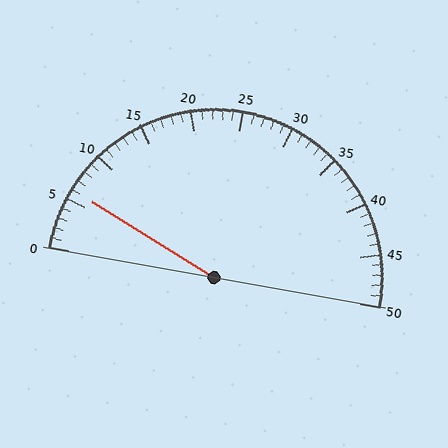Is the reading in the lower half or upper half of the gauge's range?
The reading is in the lower half of the range (0 to 50).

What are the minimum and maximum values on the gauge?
The gauge ranges from 0 to 50.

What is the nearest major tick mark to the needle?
The nearest major tick mark is 5.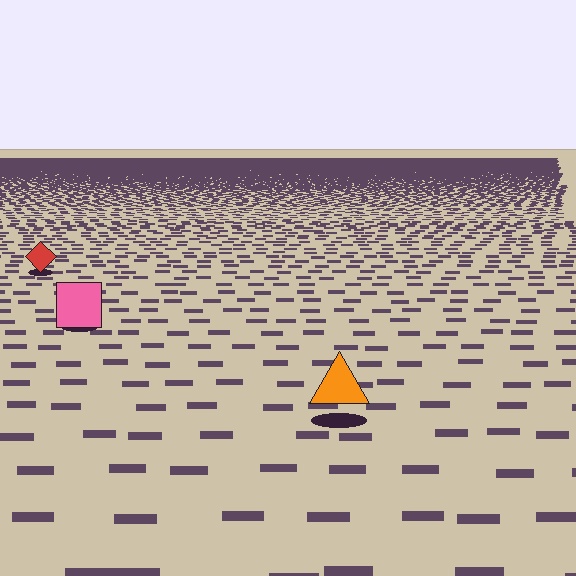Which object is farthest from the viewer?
The red diamond is farthest from the viewer. It appears smaller and the ground texture around it is denser.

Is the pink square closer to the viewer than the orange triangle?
No. The orange triangle is closer — you can tell from the texture gradient: the ground texture is coarser near it.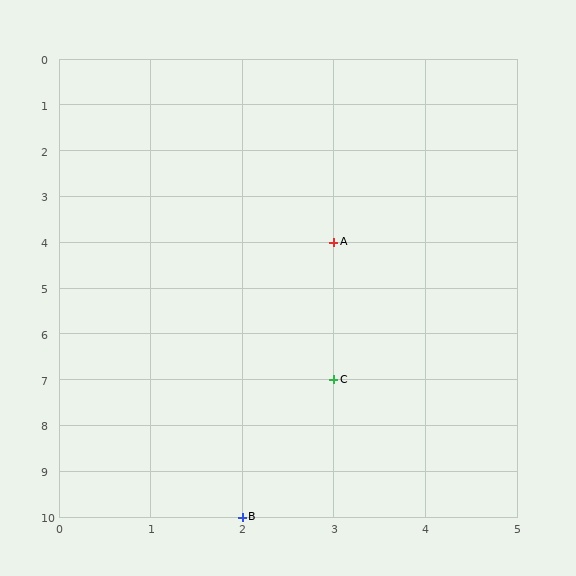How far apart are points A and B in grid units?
Points A and B are 1 column and 6 rows apart (about 6.1 grid units diagonally).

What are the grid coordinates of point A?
Point A is at grid coordinates (3, 4).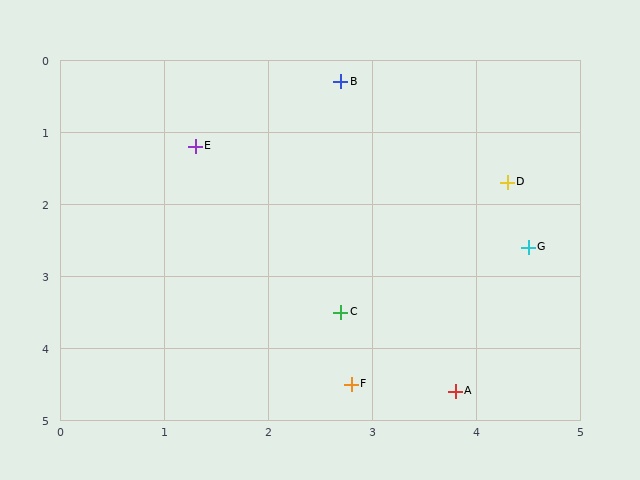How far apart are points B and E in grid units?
Points B and E are about 1.7 grid units apart.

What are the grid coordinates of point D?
Point D is at approximately (4.3, 1.7).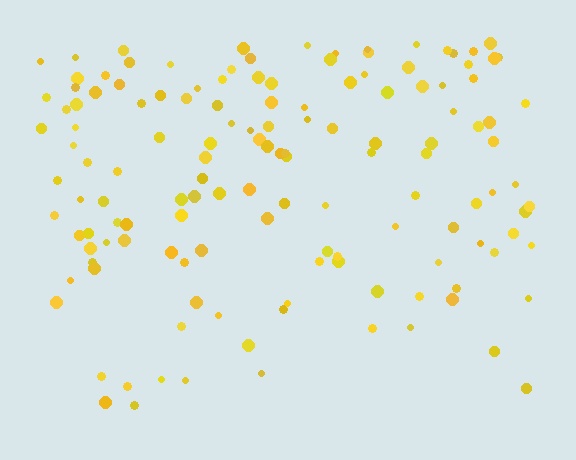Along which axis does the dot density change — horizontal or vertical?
Vertical.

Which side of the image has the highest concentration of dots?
The top.